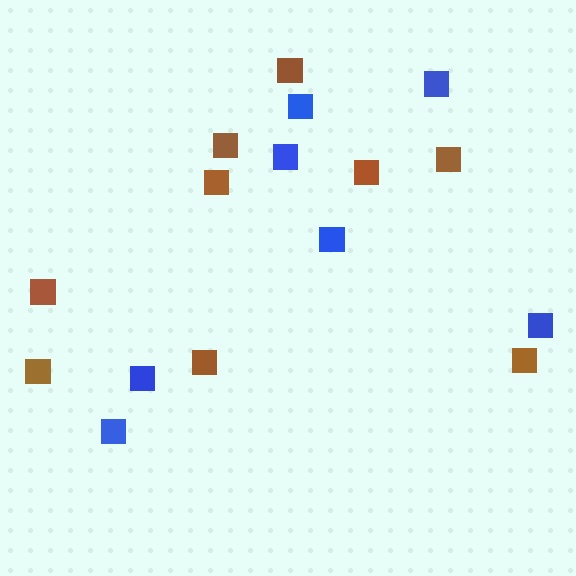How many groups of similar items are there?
There are 2 groups: one group of brown squares (9) and one group of blue squares (7).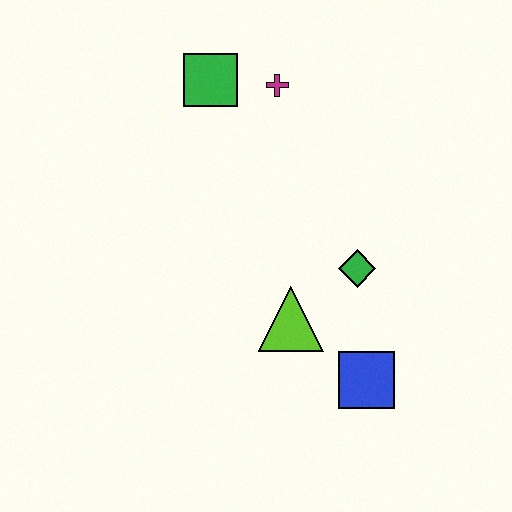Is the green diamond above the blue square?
Yes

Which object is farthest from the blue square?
The green square is farthest from the blue square.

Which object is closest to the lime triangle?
The green diamond is closest to the lime triangle.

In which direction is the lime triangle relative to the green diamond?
The lime triangle is to the left of the green diamond.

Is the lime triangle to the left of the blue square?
Yes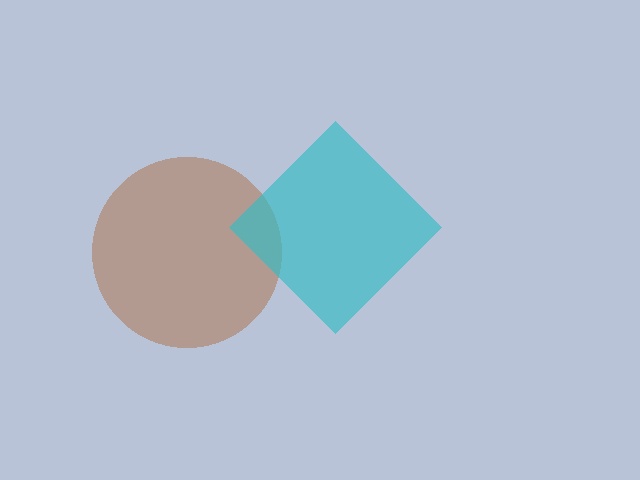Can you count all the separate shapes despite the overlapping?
Yes, there are 2 separate shapes.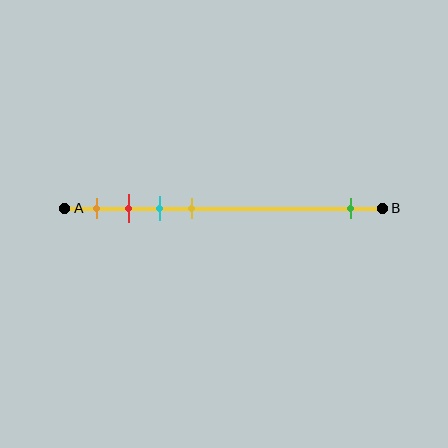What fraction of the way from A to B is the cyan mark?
The cyan mark is approximately 30% (0.3) of the way from A to B.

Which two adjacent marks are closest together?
The red and cyan marks are the closest adjacent pair.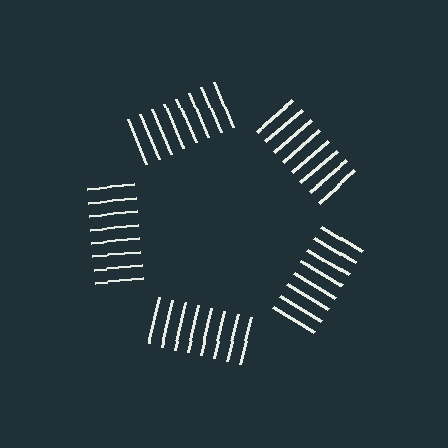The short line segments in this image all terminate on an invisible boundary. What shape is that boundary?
An illusory pentagon — the line segments terminate on its edges but no continuous stroke is drawn.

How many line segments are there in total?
40 — 8 along each of the 5 edges.